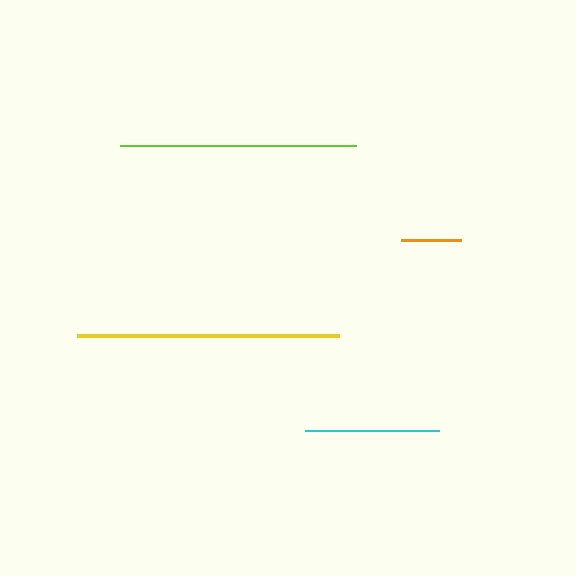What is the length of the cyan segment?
The cyan segment is approximately 134 pixels long.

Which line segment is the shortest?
The orange line is the shortest at approximately 60 pixels.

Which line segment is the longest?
The yellow line is the longest at approximately 263 pixels.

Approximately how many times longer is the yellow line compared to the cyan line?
The yellow line is approximately 2.0 times the length of the cyan line.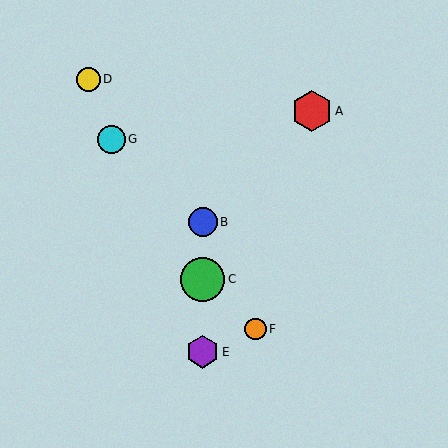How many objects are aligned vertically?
3 objects (B, C, E) are aligned vertically.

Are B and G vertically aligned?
No, B is at x≈203 and G is at x≈111.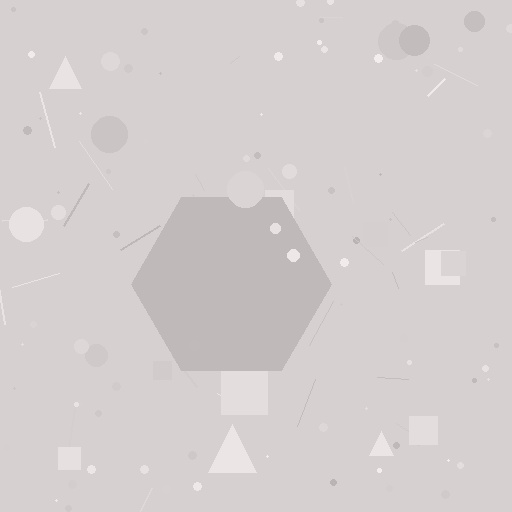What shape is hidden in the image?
A hexagon is hidden in the image.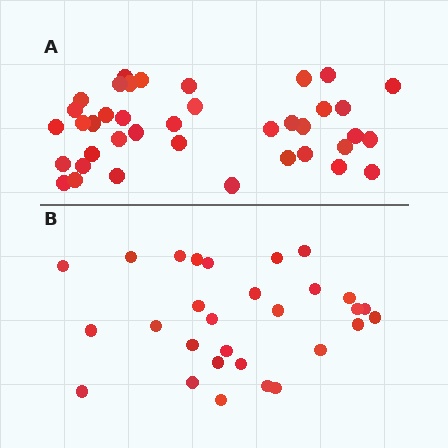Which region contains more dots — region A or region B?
Region A (the top region) has more dots.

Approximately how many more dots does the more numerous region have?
Region A has roughly 10 or so more dots than region B.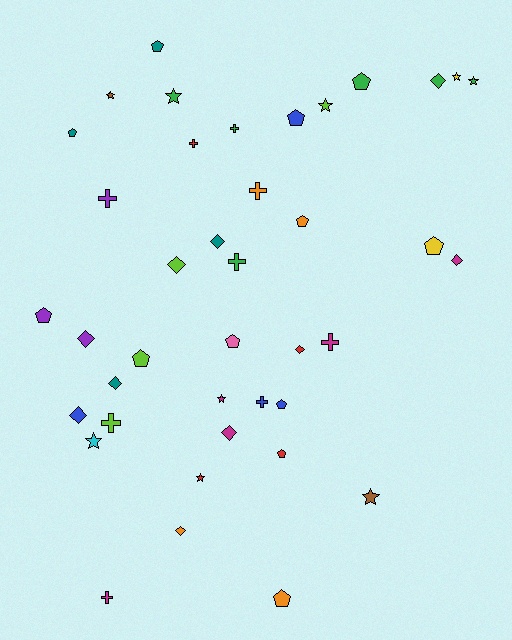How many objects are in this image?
There are 40 objects.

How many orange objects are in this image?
There are 4 orange objects.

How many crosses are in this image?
There are 9 crosses.